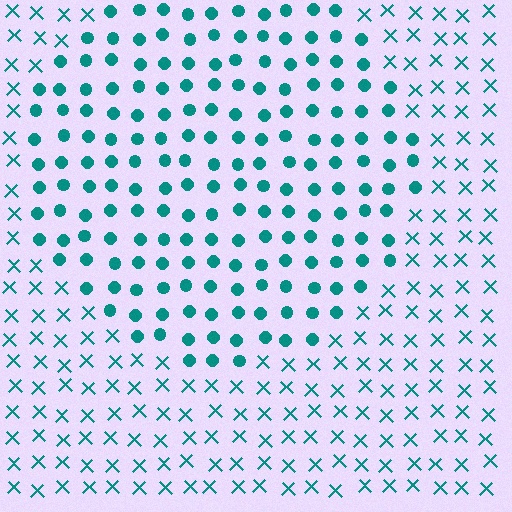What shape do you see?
I see a circle.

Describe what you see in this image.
The image is filled with small teal elements arranged in a uniform grid. A circle-shaped region contains circles, while the surrounding area contains X marks. The boundary is defined purely by the change in element shape.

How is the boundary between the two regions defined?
The boundary is defined by a change in element shape: circles inside vs. X marks outside. All elements share the same color and spacing.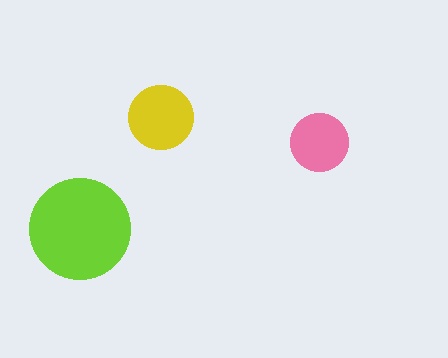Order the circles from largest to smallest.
the lime one, the yellow one, the pink one.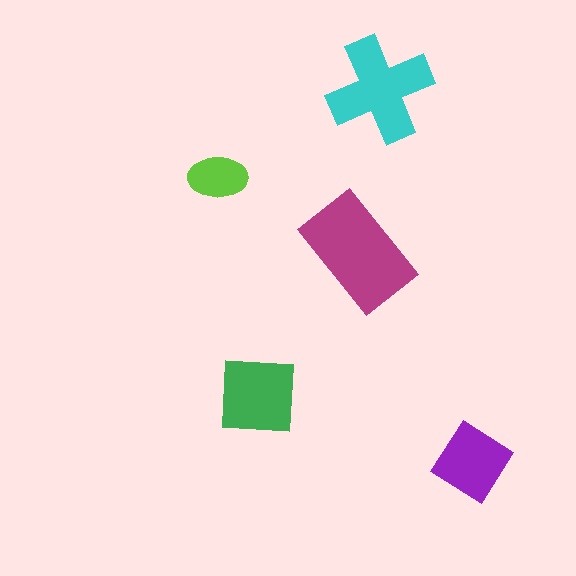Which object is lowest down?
The purple diamond is bottommost.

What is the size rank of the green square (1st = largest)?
3rd.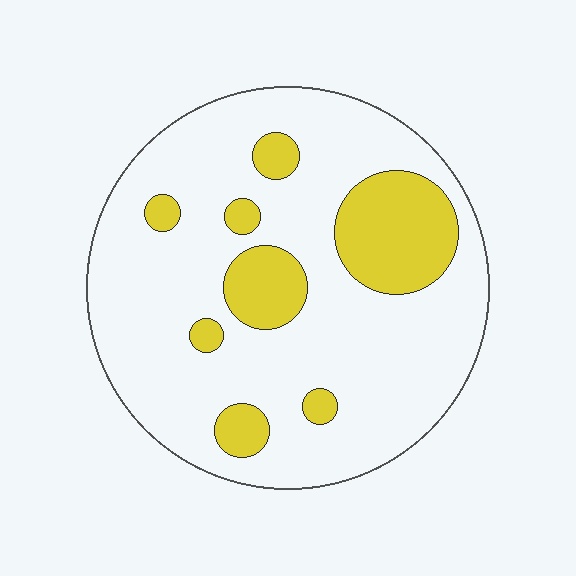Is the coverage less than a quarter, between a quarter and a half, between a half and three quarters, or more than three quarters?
Less than a quarter.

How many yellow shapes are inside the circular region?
8.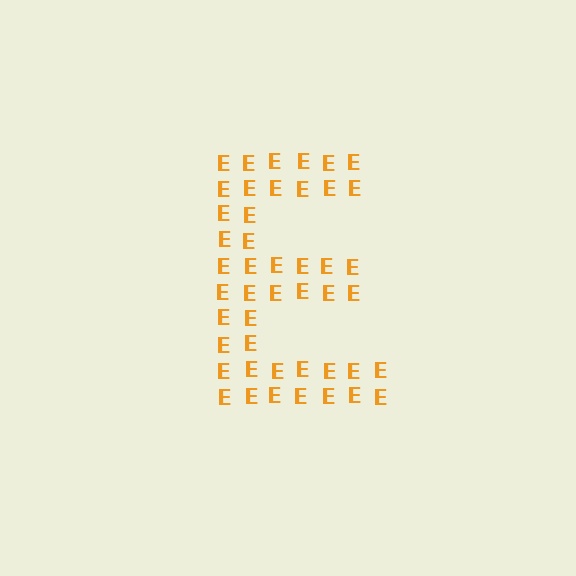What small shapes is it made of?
It is made of small letter E's.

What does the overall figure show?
The overall figure shows the letter E.